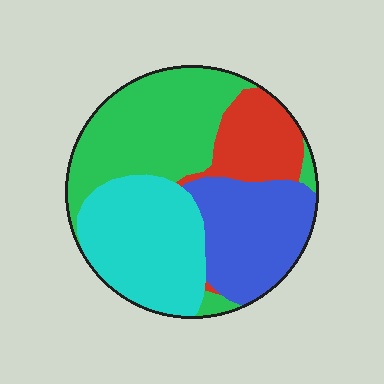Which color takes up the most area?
Green, at roughly 35%.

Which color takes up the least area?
Red, at roughly 15%.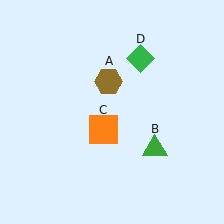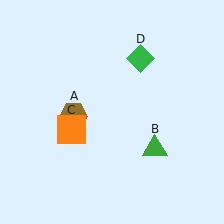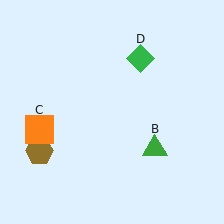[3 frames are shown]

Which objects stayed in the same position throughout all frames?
Green triangle (object B) and green diamond (object D) remained stationary.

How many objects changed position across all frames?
2 objects changed position: brown hexagon (object A), orange square (object C).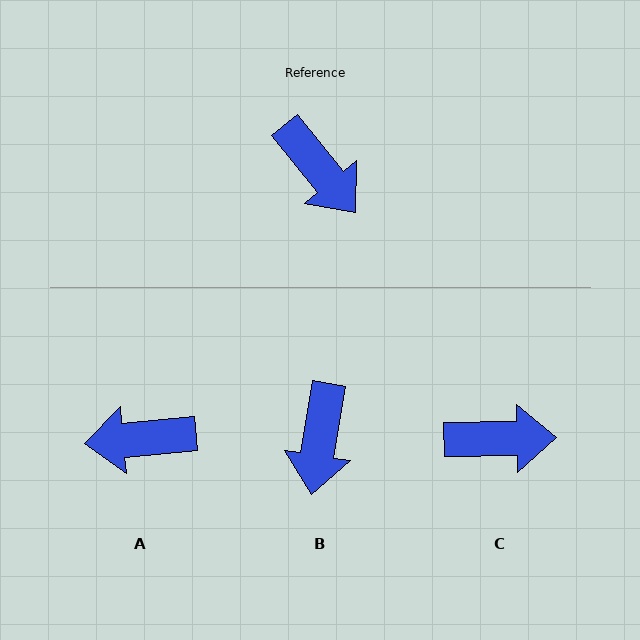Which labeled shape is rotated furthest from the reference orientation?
A, about 124 degrees away.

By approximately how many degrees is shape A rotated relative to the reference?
Approximately 124 degrees clockwise.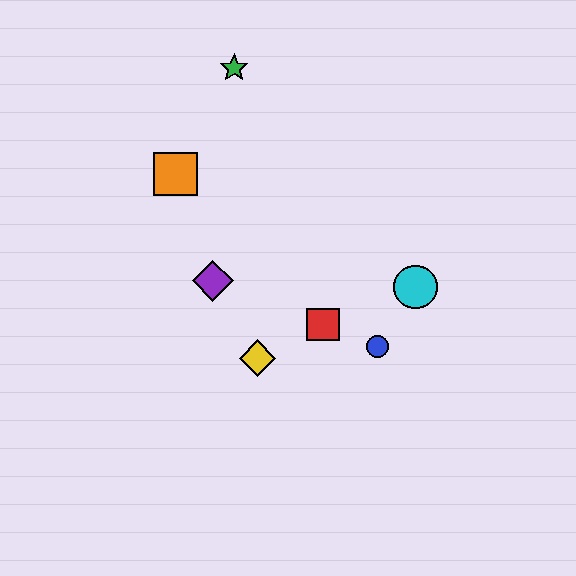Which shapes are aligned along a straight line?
The red square, the blue circle, the purple diamond are aligned along a straight line.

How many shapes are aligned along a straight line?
3 shapes (the red square, the blue circle, the purple diamond) are aligned along a straight line.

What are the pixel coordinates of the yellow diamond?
The yellow diamond is at (257, 358).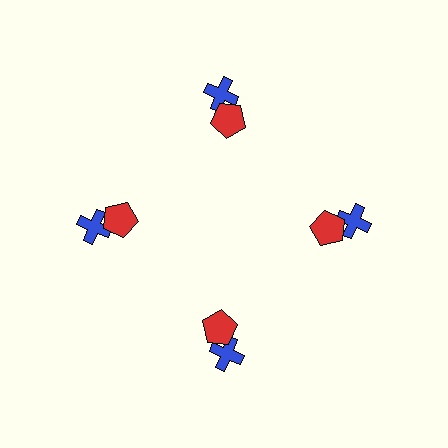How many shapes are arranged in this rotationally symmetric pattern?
There are 8 shapes, arranged in 4 groups of 2.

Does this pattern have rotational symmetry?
Yes, this pattern has 4-fold rotational symmetry. It looks the same after rotating 90 degrees around the center.